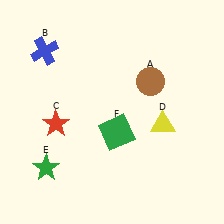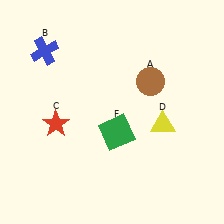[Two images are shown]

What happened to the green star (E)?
The green star (E) was removed in Image 2. It was in the bottom-left area of Image 1.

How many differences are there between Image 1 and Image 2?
There is 1 difference between the two images.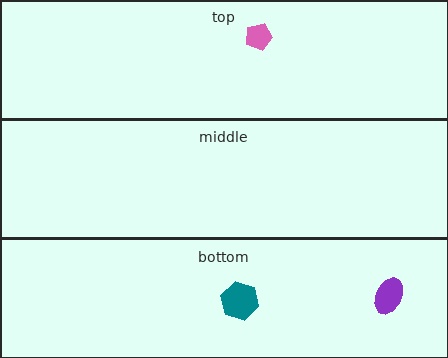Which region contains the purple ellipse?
The bottom region.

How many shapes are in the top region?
1.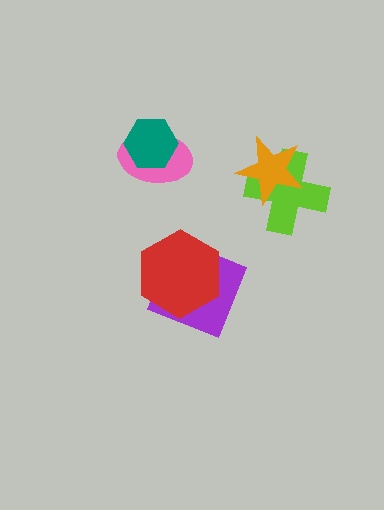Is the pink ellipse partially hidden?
Yes, it is partially covered by another shape.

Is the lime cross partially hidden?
Yes, it is partially covered by another shape.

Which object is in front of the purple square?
The red hexagon is in front of the purple square.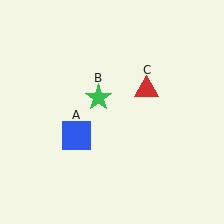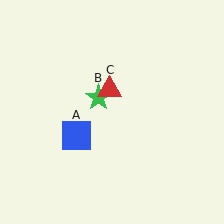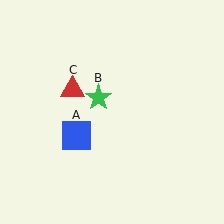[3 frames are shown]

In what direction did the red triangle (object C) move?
The red triangle (object C) moved left.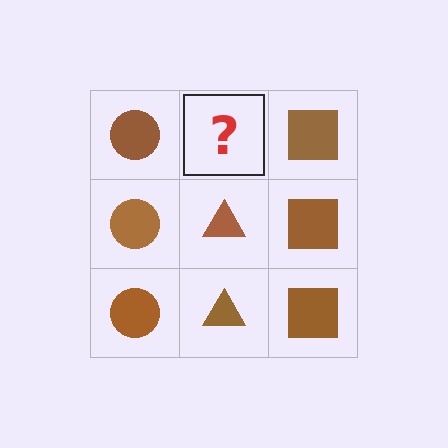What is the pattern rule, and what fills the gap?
The rule is that each column has a consistent shape. The gap should be filled with a brown triangle.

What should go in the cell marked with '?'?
The missing cell should contain a brown triangle.